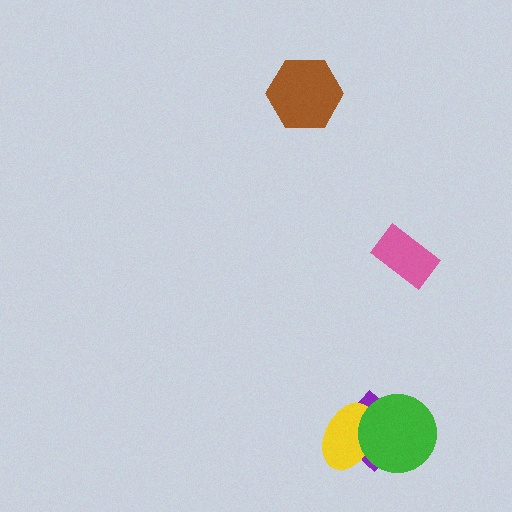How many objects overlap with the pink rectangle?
0 objects overlap with the pink rectangle.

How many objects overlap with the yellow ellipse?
2 objects overlap with the yellow ellipse.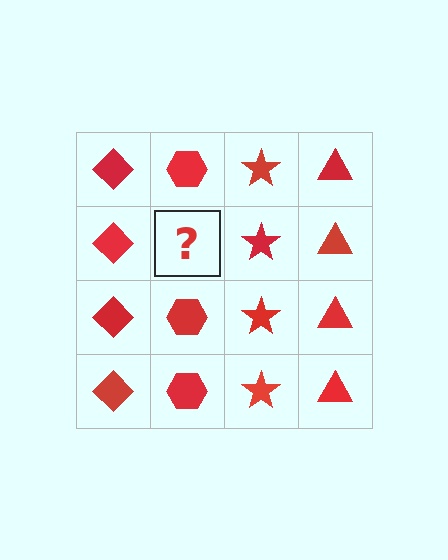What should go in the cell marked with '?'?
The missing cell should contain a red hexagon.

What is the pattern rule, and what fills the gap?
The rule is that each column has a consistent shape. The gap should be filled with a red hexagon.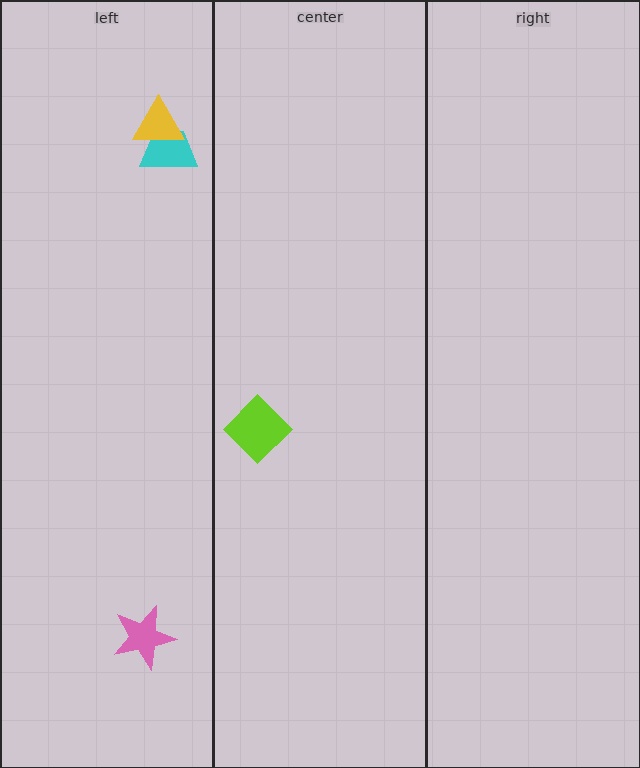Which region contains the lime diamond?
The center region.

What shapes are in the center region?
The lime diamond.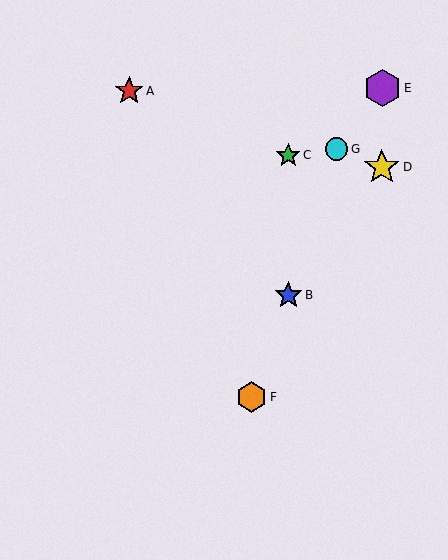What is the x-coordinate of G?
Object G is at x≈337.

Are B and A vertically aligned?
No, B is at x≈288 and A is at x≈129.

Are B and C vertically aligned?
Yes, both are at x≈288.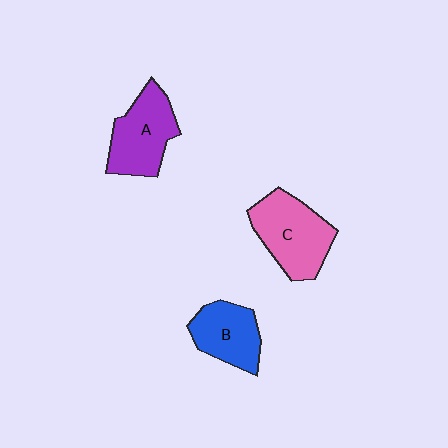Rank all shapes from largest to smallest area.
From largest to smallest: C (pink), A (purple), B (blue).